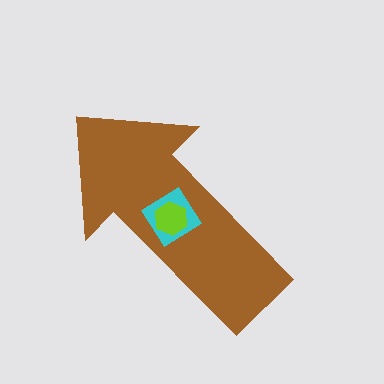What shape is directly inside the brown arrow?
The cyan diamond.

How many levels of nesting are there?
3.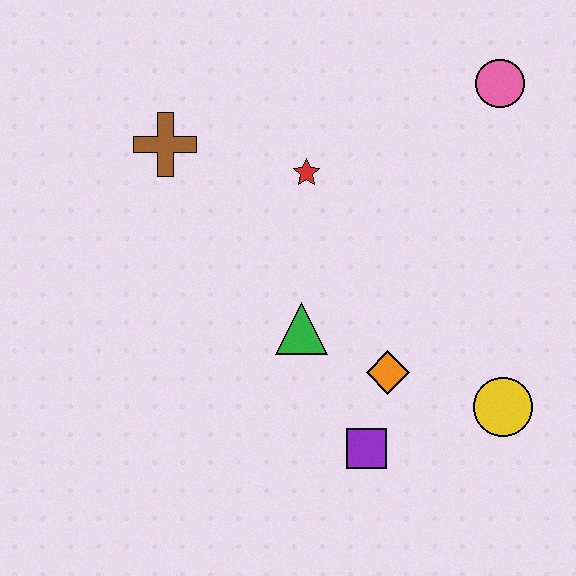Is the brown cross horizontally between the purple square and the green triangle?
No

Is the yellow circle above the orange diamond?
No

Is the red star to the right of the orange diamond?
No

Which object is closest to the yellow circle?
The orange diamond is closest to the yellow circle.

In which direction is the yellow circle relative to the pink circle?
The yellow circle is below the pink circle.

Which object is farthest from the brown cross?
The yellow circle is farthest from the brown cross.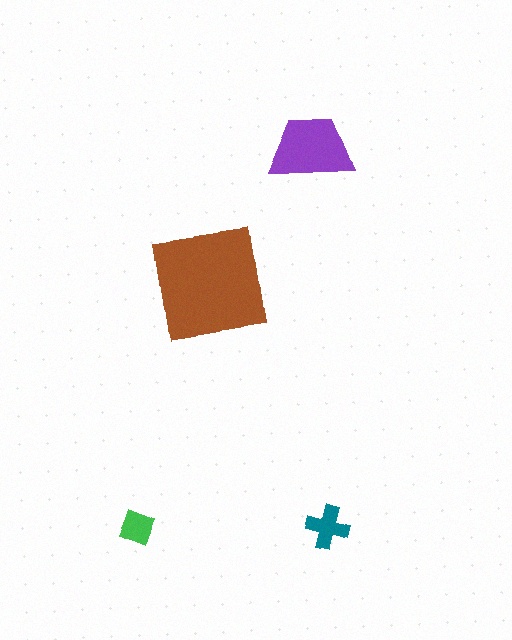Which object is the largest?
The brown square.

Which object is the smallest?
The green diamond.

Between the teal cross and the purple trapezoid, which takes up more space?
The purple trapezoid.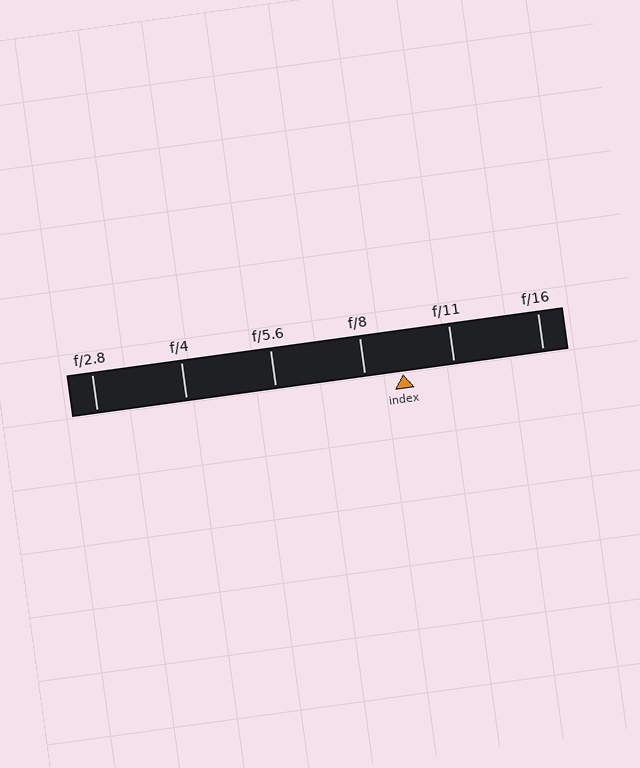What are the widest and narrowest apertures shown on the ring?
The widest aperture shown is f/2.8 and the narrowest is f/16.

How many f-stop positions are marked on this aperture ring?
There are 6 f-stop positions marked.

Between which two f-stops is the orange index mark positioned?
The index mark is between f/8 and f/11.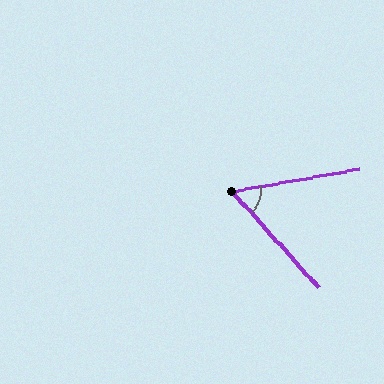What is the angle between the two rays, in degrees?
Approximately 58 degrees.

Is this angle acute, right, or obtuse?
It is acute.